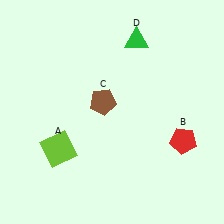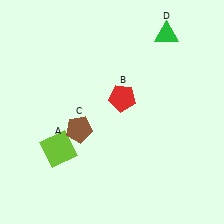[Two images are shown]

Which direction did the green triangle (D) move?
The green triangle (D) moved right.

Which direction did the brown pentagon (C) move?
The brown pentagon (C) moved down.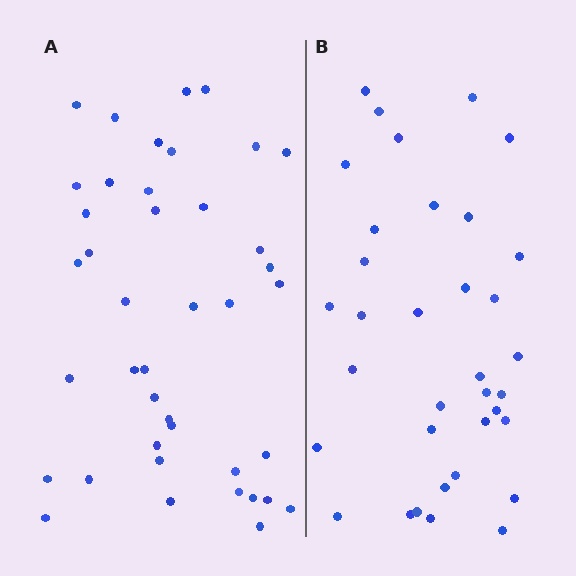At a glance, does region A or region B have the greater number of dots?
Region A (the left region) has more dots.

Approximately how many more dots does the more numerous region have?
Region A has about 6 more dots than region B.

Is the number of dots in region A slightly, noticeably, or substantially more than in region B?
Region A has only slightly more — the two regions are fairly close. The ratio is roughly 1.2 to 1.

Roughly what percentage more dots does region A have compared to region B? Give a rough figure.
About 15% more.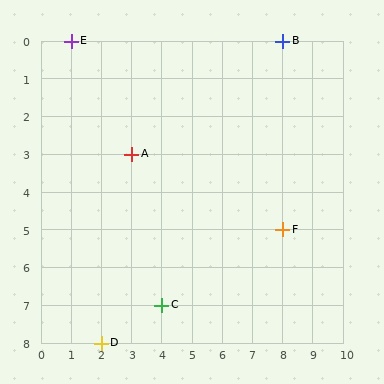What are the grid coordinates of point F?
Point F is at grid coordinates (8, 5).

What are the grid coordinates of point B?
Point B is at grid coordinates (8, 0).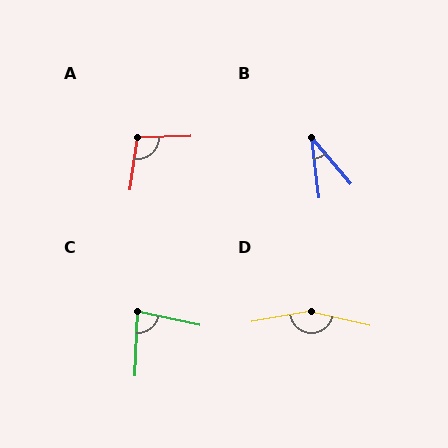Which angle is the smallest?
B, at approximately 34 degrees.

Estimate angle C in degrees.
Approximately 80 degrees.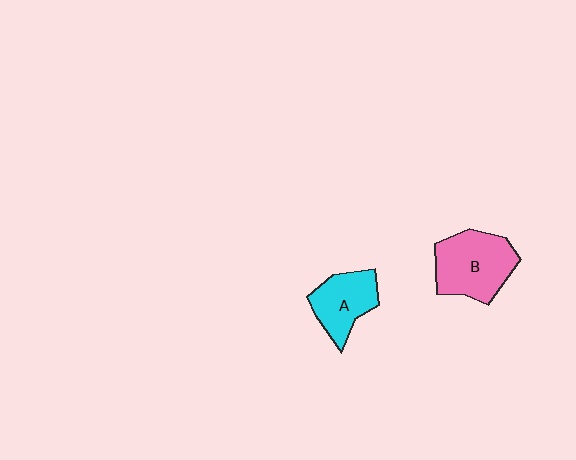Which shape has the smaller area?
Shape A (cyan).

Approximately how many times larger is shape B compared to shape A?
Approximately 1.3 times.